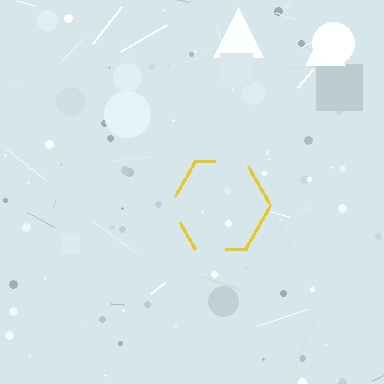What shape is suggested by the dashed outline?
The dashed outline suggests a hexagon.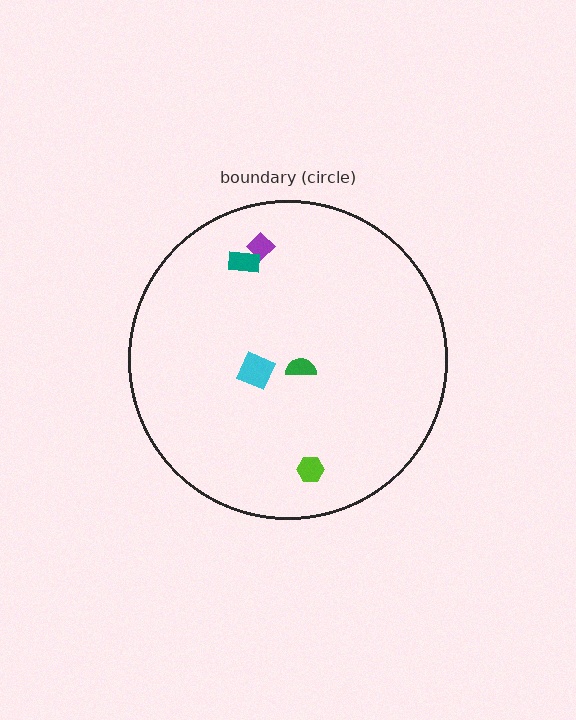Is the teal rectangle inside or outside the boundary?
Inside.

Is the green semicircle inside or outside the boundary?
Inside.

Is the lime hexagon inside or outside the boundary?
Inside.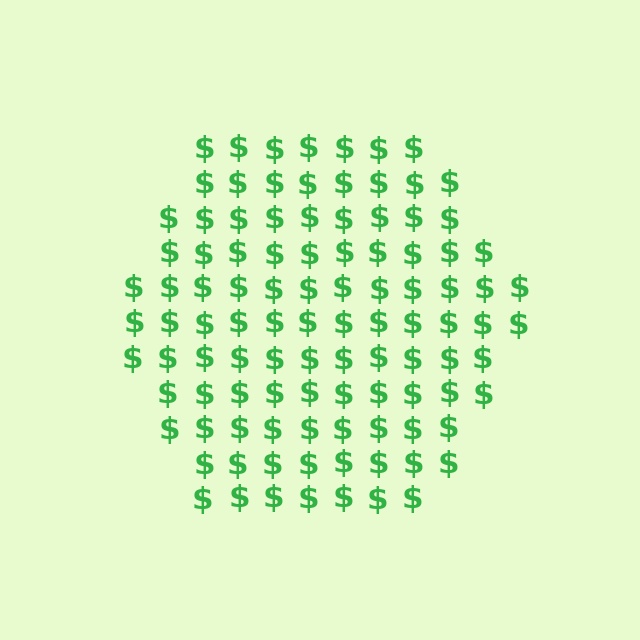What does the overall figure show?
The overall figure shows a hexagon.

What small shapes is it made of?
It is made of small dollar signs.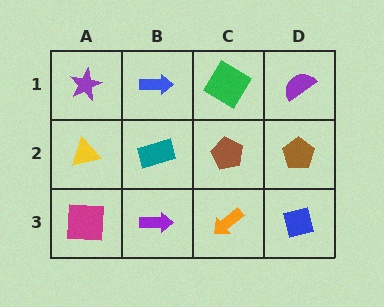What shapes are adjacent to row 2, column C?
A green diamond (row 1, column C), an orange arrow (row 3, column C), a teal rectangle (row 2, column B), a brown pentagon (row 2, column D).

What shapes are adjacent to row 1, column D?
A brown pentagon (row 2, column D), a green diamond (row 1, column C).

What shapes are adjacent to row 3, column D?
A brown pentagon (row 2, column D), an orange arrow (row 3, column C).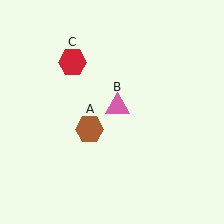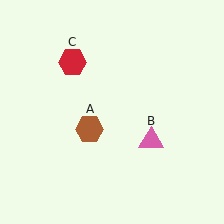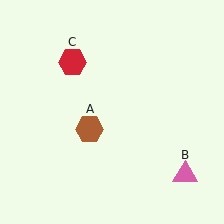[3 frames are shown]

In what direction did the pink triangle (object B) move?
The pink triangle (object B) moved down and to the right.